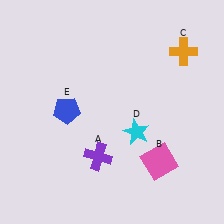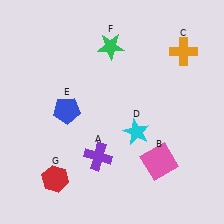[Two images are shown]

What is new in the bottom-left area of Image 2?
A red hexagon (G) was added in the bottom-left area of Image 2.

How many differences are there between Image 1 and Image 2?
There are 2 differences between the two images.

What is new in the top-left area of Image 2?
A green star (F) was added in the top-left area of Image 2.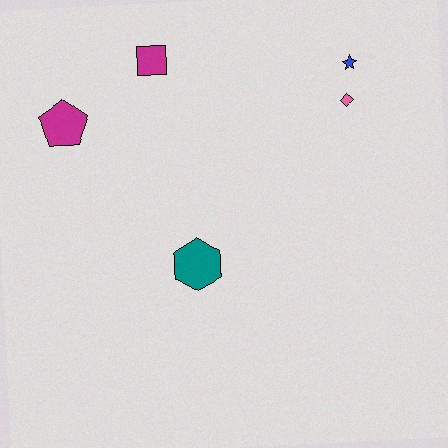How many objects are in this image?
There are 5 objects.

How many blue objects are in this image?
There is 1 blue object.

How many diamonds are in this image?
There is 1 diamond.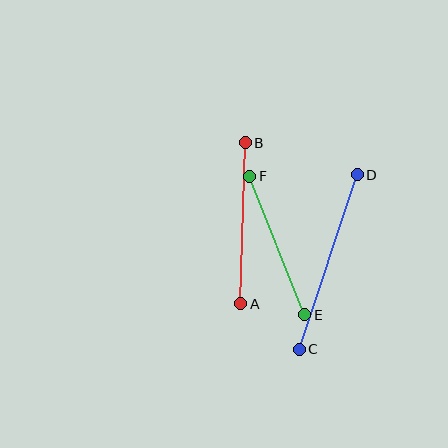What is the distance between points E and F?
The distance is approximately 149 pixels.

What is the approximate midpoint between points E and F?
The midpoint is at approximately (277, 246) pixels.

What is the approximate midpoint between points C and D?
The midpoint is at approximately (328, 262) pixels.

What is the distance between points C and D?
The distance is approximately 184 pixels.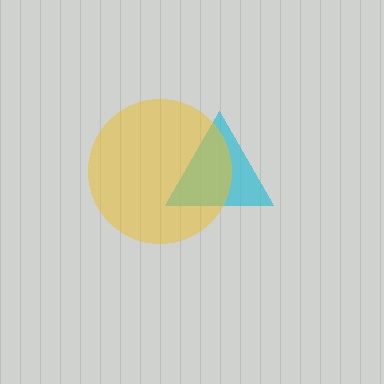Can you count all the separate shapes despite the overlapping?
Yes, there are 2 separate shapes.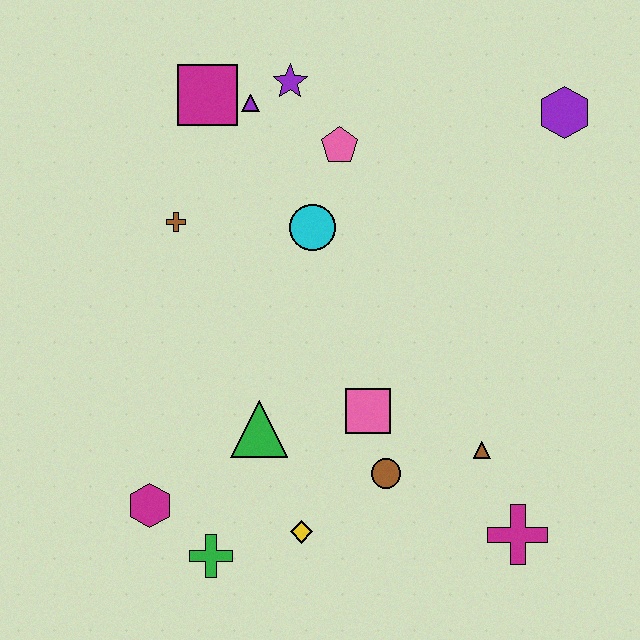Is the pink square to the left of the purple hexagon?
Yes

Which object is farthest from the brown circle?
The magenta square is farthest from the brown circle.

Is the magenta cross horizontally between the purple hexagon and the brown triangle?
Yes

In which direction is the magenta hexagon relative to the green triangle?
The magenta hexagon is to the left of the green triangle.